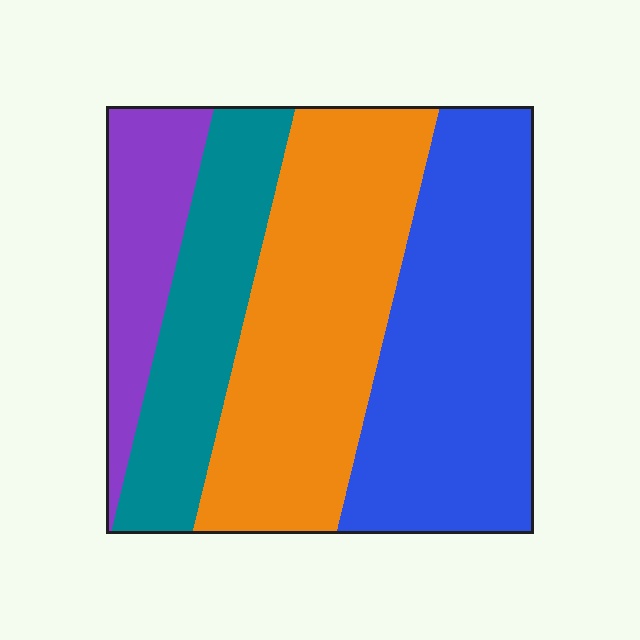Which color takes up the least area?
Purple, at roughly 15%.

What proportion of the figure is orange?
Orange takes up between a quarter and a half of the figure.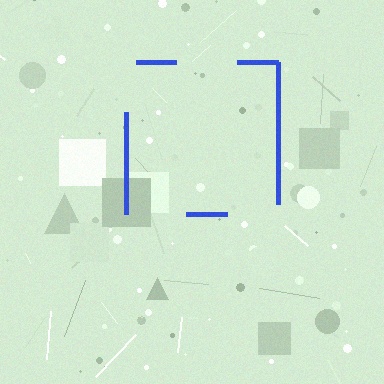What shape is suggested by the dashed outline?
The dashed outline suggests a square.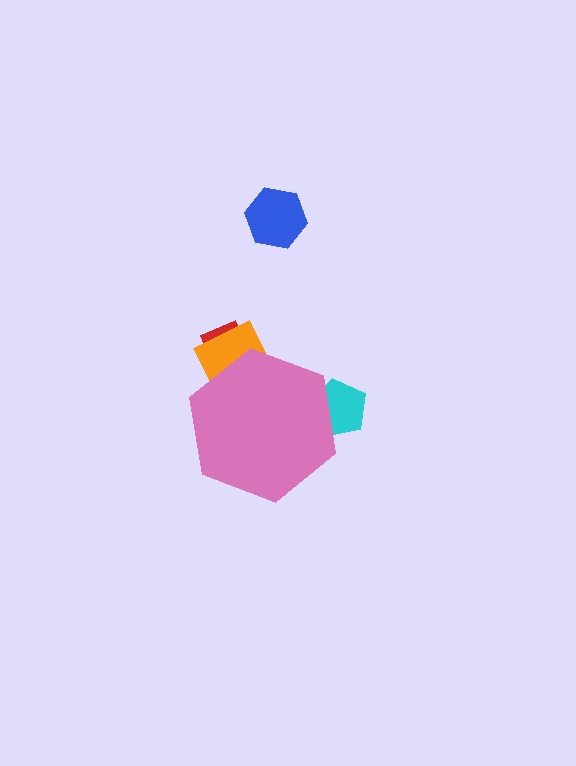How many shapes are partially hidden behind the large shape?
3 shapes are partially hidden.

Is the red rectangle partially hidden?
Yes, the red rectangle is partially hidden behind the pink hexagon.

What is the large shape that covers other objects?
A pink hexagon.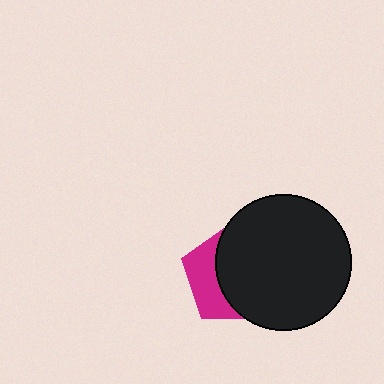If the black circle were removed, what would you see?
You would see the complete magenta pentagon.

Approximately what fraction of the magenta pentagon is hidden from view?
Roughly 65% of the magenta pentagon is hidden behind the black circle.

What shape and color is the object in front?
The object in front is a black circle.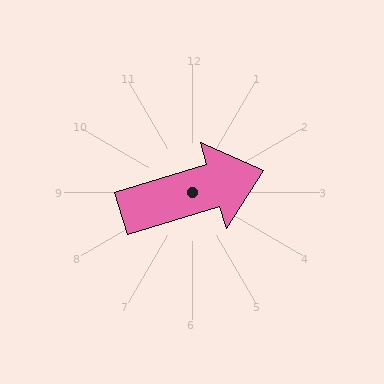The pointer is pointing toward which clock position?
Roughly 2 o'clock.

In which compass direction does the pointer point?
East.